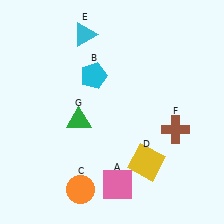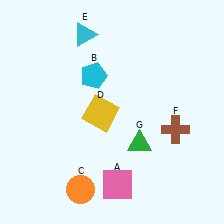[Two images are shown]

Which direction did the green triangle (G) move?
The green triangle (G) moved right.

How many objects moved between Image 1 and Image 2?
2 objects moved between the two images.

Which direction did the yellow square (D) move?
The yellow square (D) moved up.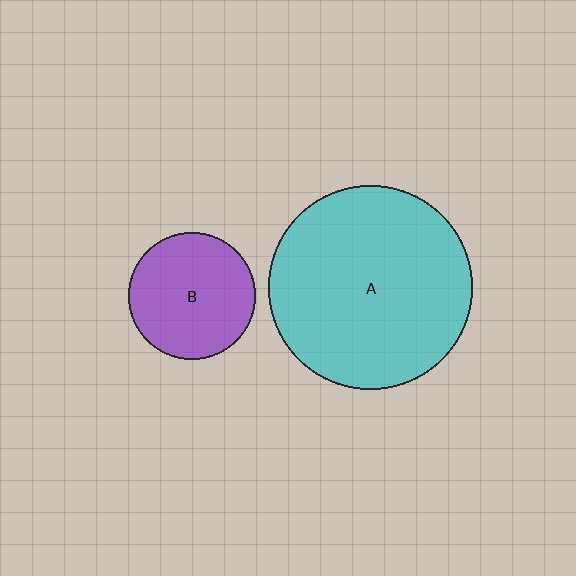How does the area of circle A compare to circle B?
Approximately 2.6 times.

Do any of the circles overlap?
No, none of the circles overlap.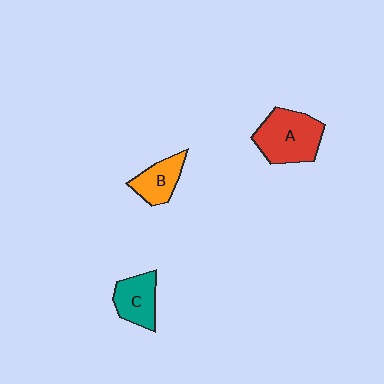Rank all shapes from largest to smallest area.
From largest to smallest: A (red), C (teal), B (orange).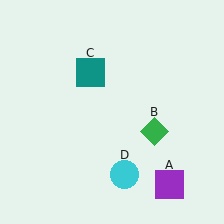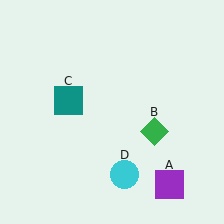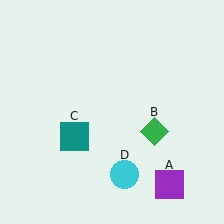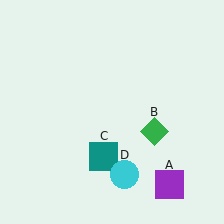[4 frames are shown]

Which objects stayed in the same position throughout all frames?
Purple square (object A) and green diamond (object B) and cyan circle (object D) remained stationary.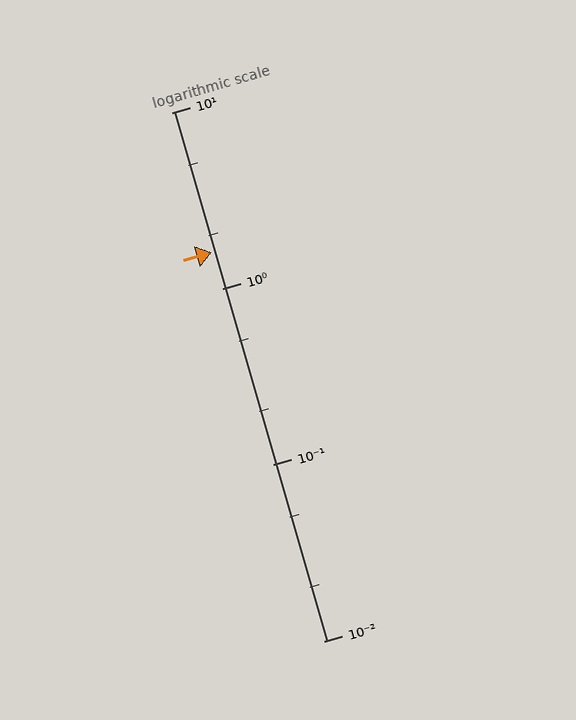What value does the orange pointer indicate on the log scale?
The pointer indicates approximately 1.6.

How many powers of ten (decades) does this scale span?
The scale spans 3 decades, from 0.01 to 10.